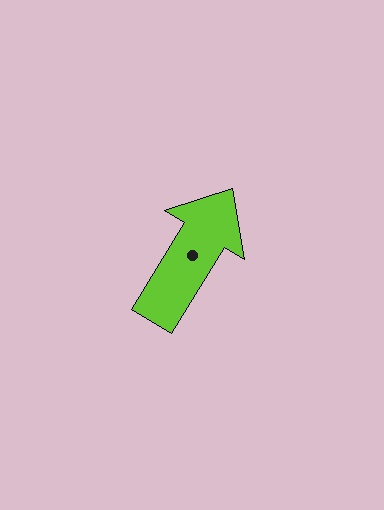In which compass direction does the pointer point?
Northeast.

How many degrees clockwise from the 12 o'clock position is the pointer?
Approximately 31 degrees.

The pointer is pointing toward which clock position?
Roughly 1 o'clock.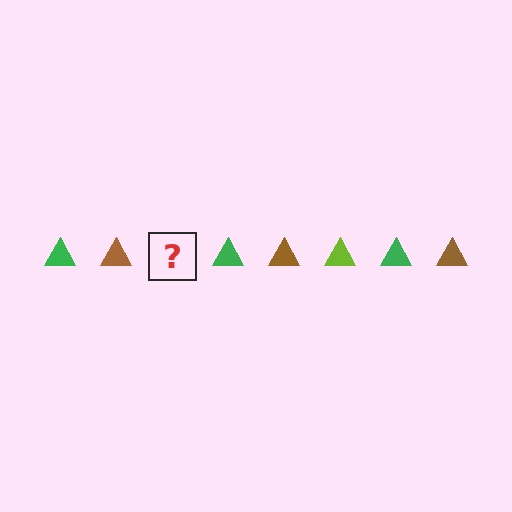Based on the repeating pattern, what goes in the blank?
The blank should be a lime triangle.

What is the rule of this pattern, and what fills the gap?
The rule is that the pattern cycles through green, brown, lime triangles. The gap should be filled with a lime triangle.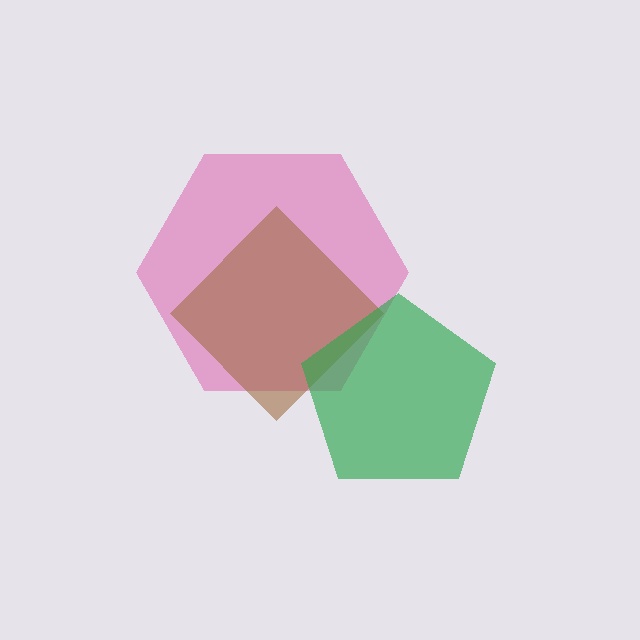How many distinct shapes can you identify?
There are 3 distinct shapes: a magenta hexagon, a brown diamond, a green pentagon.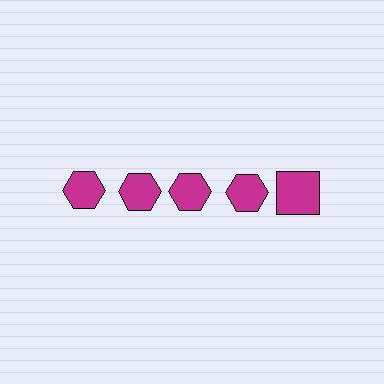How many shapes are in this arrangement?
There are 5 shapes arranged in a grid pattern.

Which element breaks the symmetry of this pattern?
The magenta square in the top row, rightmost column breaks the symmetry. All other shapes are magenta hexagons.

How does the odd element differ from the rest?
It has a different shape: square instead of hexagon.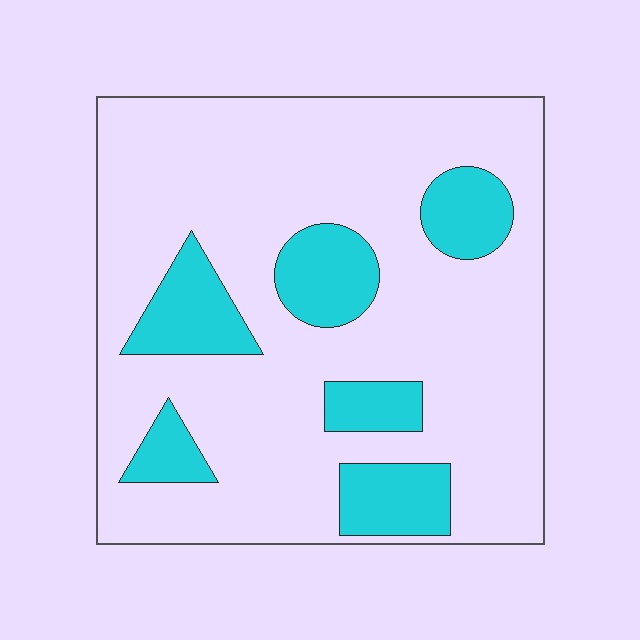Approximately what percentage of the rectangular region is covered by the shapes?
Approximately 20%.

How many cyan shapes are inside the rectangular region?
6.